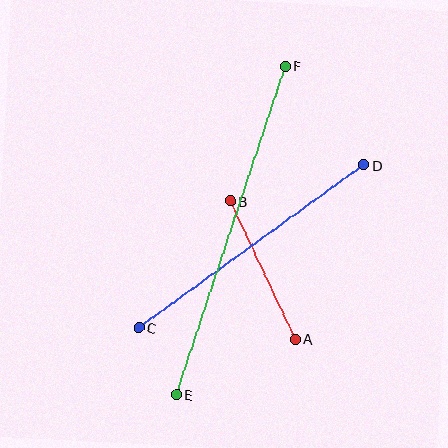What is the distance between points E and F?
The distance is approximately 346 pixels.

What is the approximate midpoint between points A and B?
The midpoint is at approximately (263, 270) pixels.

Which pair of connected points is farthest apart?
Points E and F are farthest apart.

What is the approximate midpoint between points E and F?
The midpoint is at approximately (231, 230) pixels.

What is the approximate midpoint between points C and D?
The midpoint is at approximately (251, 246) pixels.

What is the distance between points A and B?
The distance is approximately 153 pixels.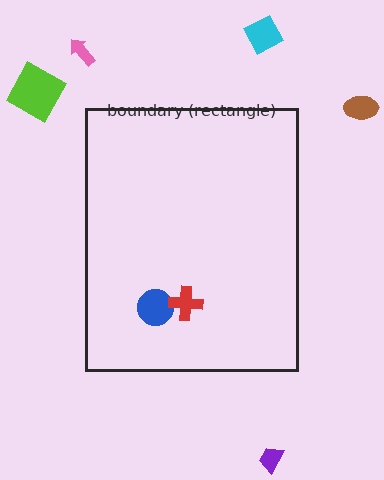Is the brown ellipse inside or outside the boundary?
Outside.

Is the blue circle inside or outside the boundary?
Inside.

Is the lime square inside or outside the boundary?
Outside.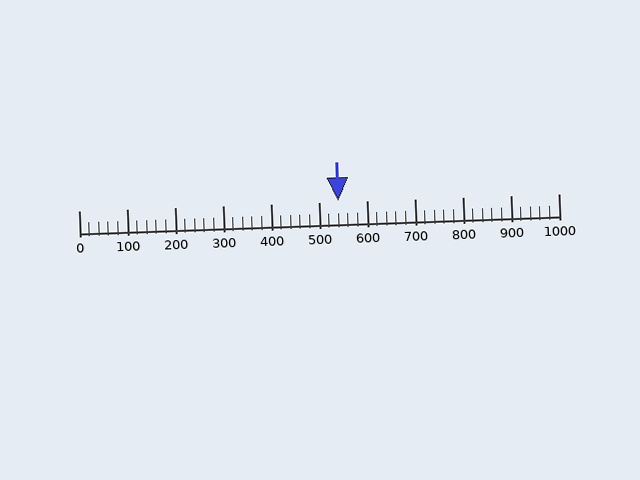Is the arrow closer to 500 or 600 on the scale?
The arrow is closer to 500.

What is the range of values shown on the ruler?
The ruler shows values from 0 to 1000.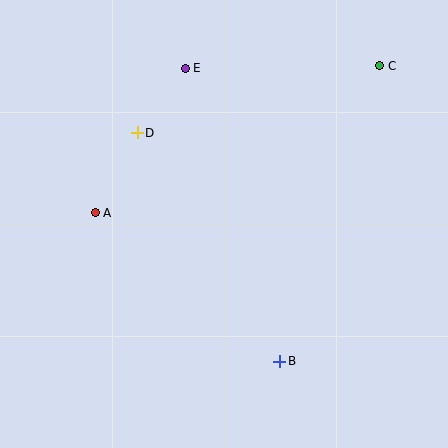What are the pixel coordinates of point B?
Point B is at (280, 361).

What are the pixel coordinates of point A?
Point A is at (95, 213).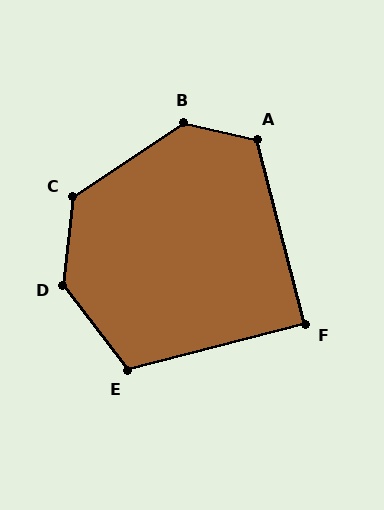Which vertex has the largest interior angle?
D, at approximately 137 degrees.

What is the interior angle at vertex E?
Approximately 112 degrees (obtuse).